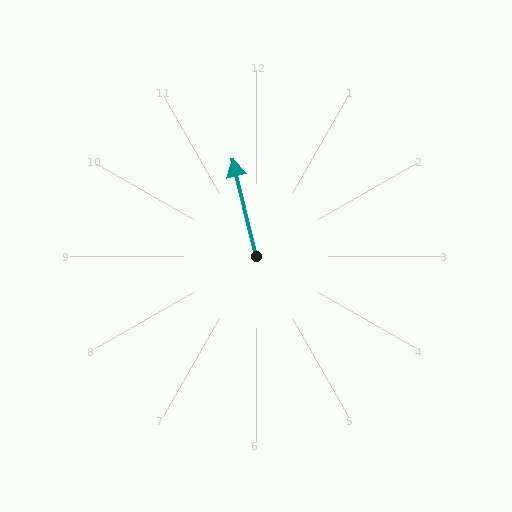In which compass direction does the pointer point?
North.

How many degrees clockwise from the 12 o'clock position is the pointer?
Approximately 346 degrees.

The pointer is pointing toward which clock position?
Roughly 12 o'clock.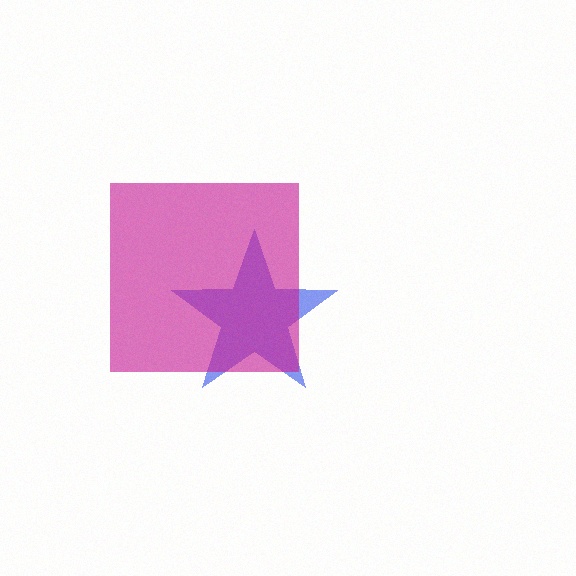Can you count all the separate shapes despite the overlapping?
Yes, there are 2 separate shapes.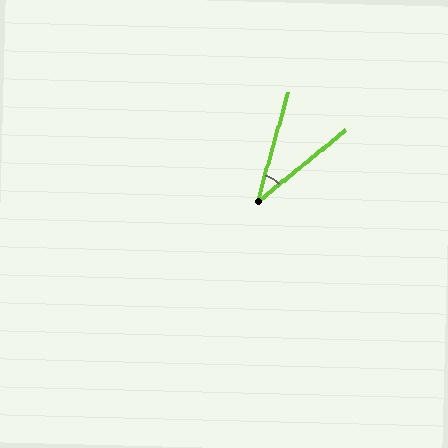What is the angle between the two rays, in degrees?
Approximately 35 degrees.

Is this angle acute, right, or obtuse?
It is acute.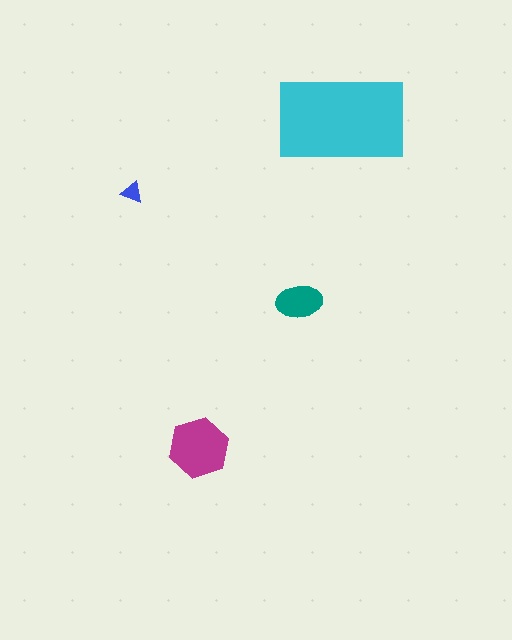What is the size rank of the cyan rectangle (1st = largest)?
1st.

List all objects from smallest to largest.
The blue triangle, the teal ellipse, the magenta hexagon, the cyan rectangle.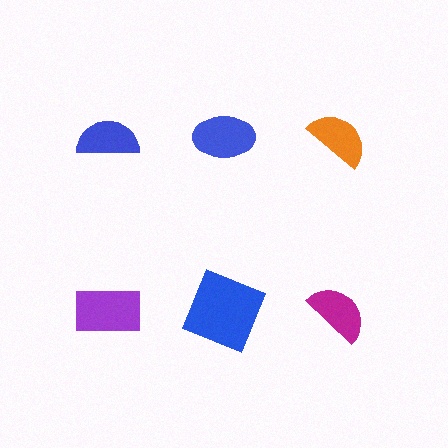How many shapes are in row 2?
3 shapes.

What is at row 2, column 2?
A blue square.